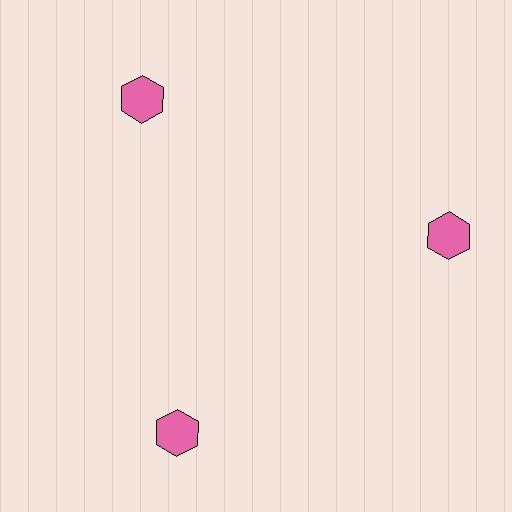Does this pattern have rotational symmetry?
Yes, this pattern has 3-fold rotational symmetry. It looks the same after rotating 120 degrees around the center.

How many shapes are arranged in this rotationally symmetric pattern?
There are 3 shapes, arranged in 3 groups of 1.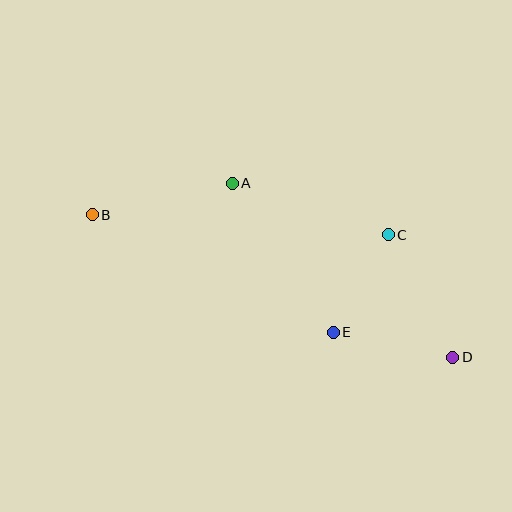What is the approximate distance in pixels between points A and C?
The distance between A and C is approximately 164 pixels.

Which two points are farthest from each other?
Points B and D are farthest from each other.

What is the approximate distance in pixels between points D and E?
The distance between D and E is approximately 122 pixels.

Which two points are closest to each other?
Points C and E are closest to each other.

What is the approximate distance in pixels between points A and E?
The distance between A and E is approximately 180 pixels.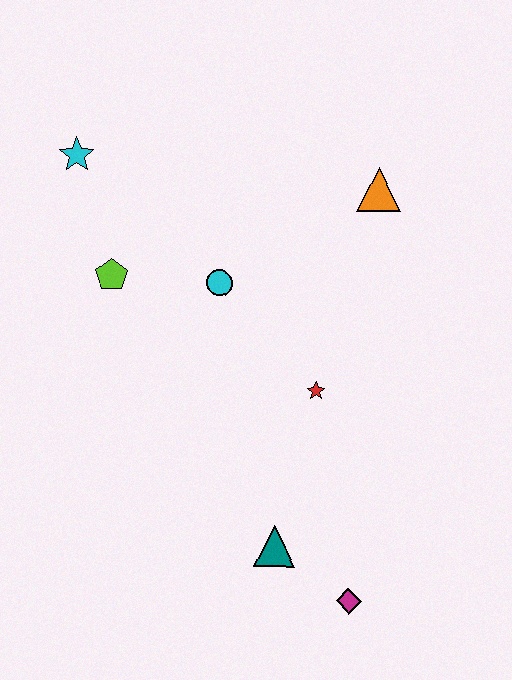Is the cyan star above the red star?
Yes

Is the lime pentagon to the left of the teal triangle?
Yes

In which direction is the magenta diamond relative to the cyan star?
The magenta diamond is below the cyan star.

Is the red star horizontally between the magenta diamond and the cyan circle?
Yes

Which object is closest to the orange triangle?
The cyan circle is closest to the orange triangle.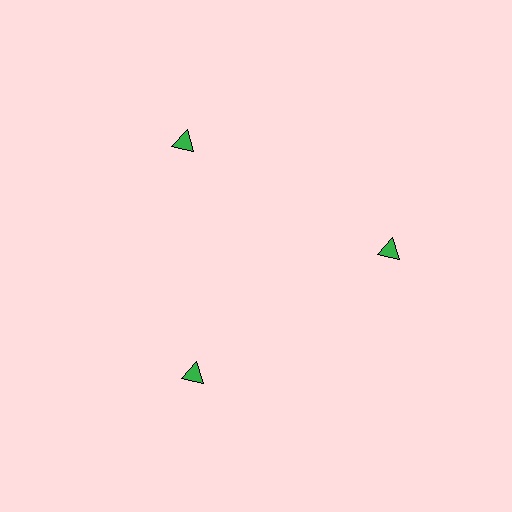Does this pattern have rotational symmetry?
Yes, this pattern has 3-fold rotational symmetry. It looks the same after rotating 120 degrees around the center.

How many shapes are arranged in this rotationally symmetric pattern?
There are 3 shapes, arranged in 3 groups of 1.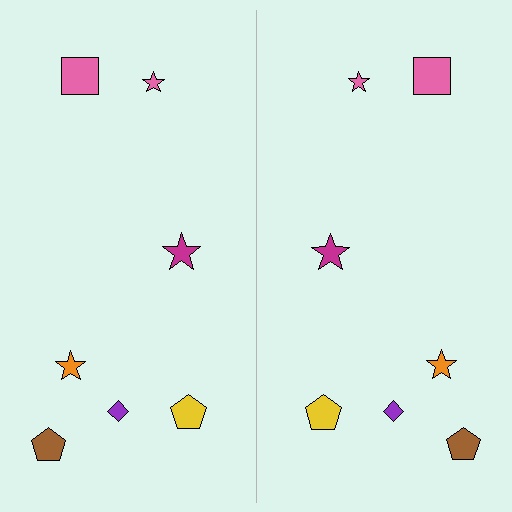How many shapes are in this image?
There are 14 shapes in this image.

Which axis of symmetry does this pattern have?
The pattern has a vertical axis of symmetry running through the center of the image.